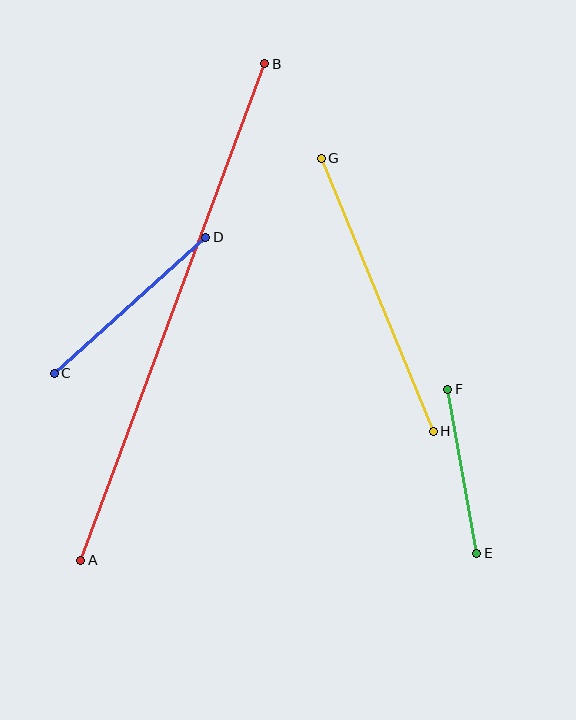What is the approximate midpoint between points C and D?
The midpoint is at approximately (130, 305) pixels.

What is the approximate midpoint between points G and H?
The midpoint is at approximately (377, 295) pixels.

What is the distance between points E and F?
The distance is approximately 167 pixels.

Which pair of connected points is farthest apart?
Points A and B are farthest apart.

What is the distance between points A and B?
The distance is approximately 530 pixels.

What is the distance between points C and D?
The distance is approximately 204 pixels.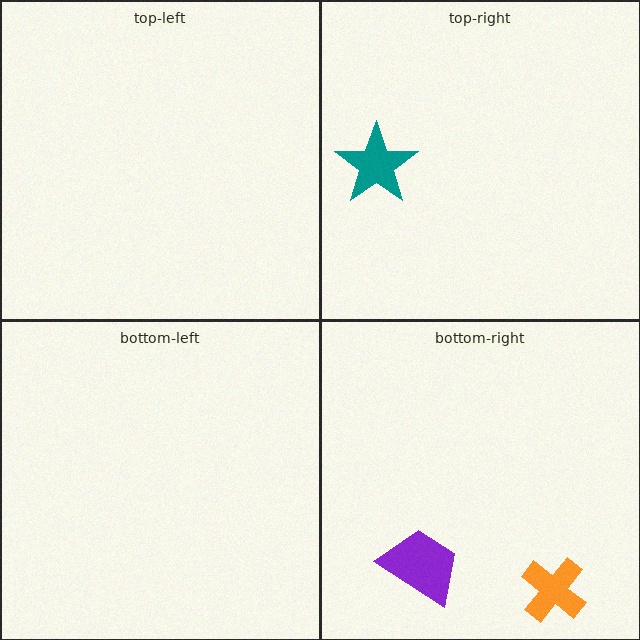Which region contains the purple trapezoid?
The bottom-right region.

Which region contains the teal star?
The top-right region.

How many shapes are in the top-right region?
1.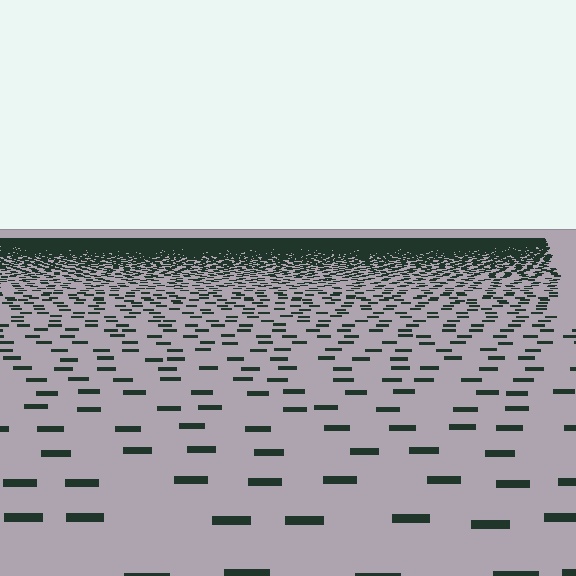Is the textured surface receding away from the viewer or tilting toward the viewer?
The surface is receding away from the viewer. Texture elements get smaller and denser toward the top.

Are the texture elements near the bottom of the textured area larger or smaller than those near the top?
Larger. Near the bottom, elements are closer to the viewer and appear at a bigger on-screen size.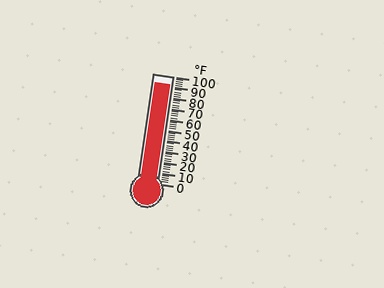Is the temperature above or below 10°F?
The temperature is above 10°F.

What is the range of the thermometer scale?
The thermometer scale ranges from 0°F to 100°F.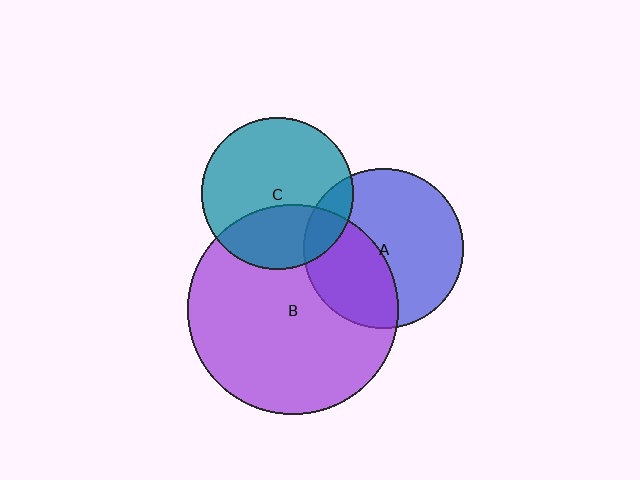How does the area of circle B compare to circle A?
Approximately 1.7 times.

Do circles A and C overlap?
Yes.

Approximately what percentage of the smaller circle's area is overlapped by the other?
Approximately 15%.